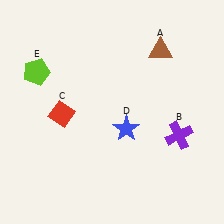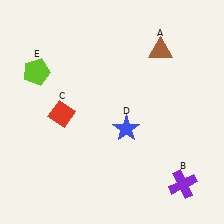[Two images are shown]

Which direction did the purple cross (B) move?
The purple cross (B) moved down.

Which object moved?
The purple cross (B) moved down.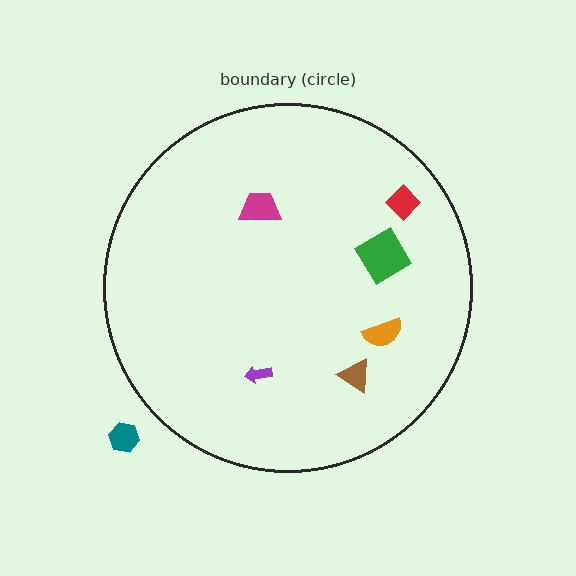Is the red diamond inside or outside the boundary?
Inside.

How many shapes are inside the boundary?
6 inside, 1 outside.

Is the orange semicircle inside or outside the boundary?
Inside.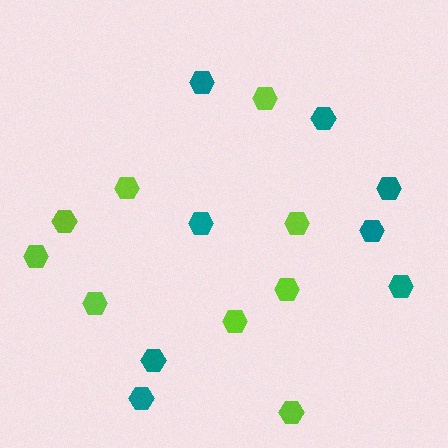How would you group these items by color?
There are 2 groups: one group of lime hexagons (9) and one group of teal hexagons (8).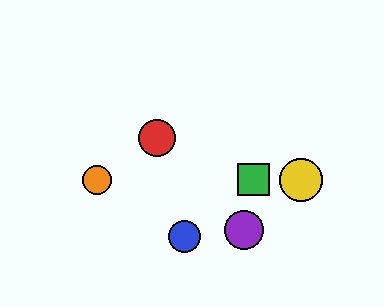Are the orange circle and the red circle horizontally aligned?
No, the orange circle is at y≈180 and the red circle is at y≈138.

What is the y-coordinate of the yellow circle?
The yellow circle is at y≈180.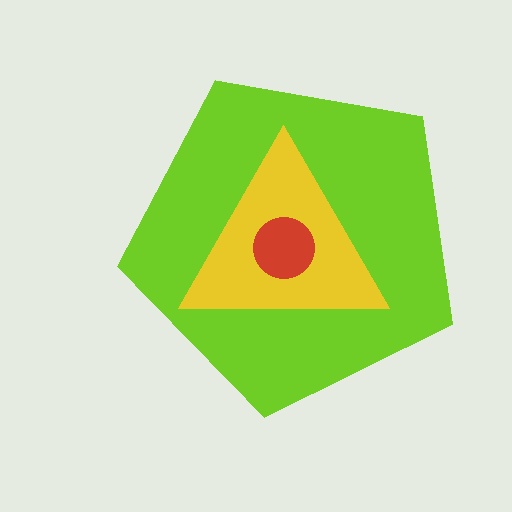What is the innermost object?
The red circle.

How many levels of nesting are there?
3.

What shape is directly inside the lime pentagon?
The yellow triangle.